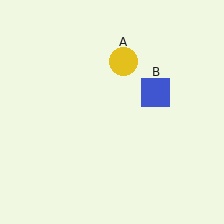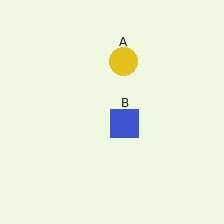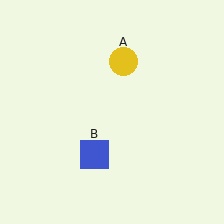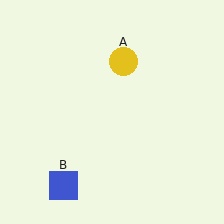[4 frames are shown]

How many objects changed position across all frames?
1 object changed position: blue square (object B).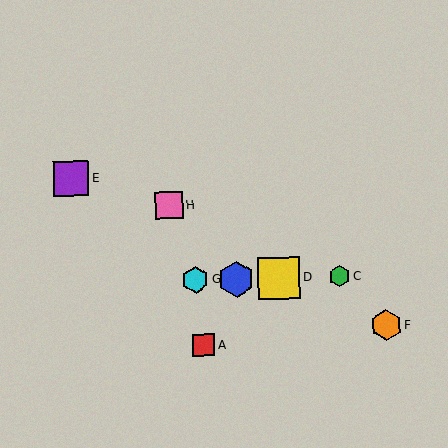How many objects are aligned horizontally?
4 objects (B, C, D, G) are aligned horizontally.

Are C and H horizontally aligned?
No, C is at y≈276 and H is at y≈205.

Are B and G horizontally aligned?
Yes, both are at y≈279.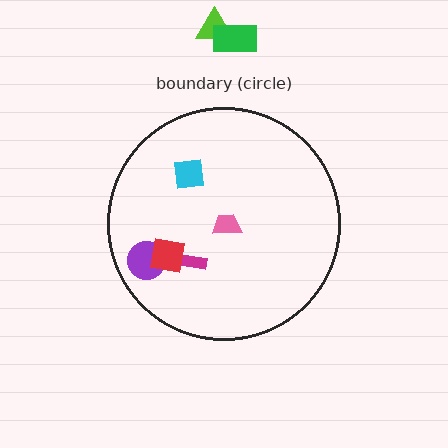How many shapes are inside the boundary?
5 inside, 2 outside.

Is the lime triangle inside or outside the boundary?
Outside.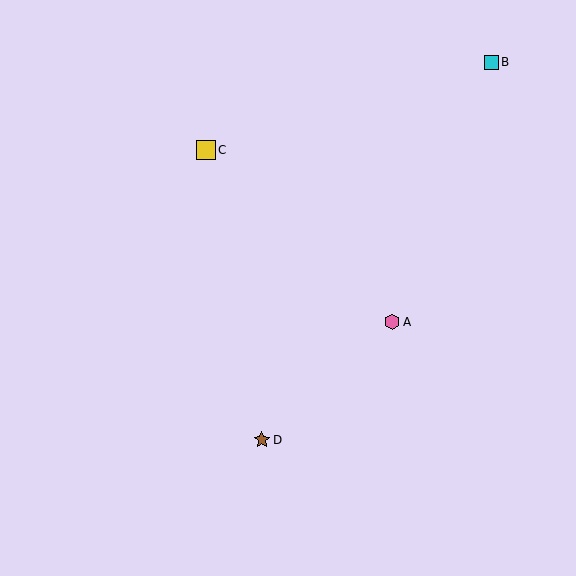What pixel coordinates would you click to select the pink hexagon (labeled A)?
Click at (392, 322) to select the pink hexagon A.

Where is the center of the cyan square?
The center of the cyan square is at (491, 62).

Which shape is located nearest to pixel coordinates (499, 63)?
The cyan square (labeled B) at (491, 62) is nearest to that location.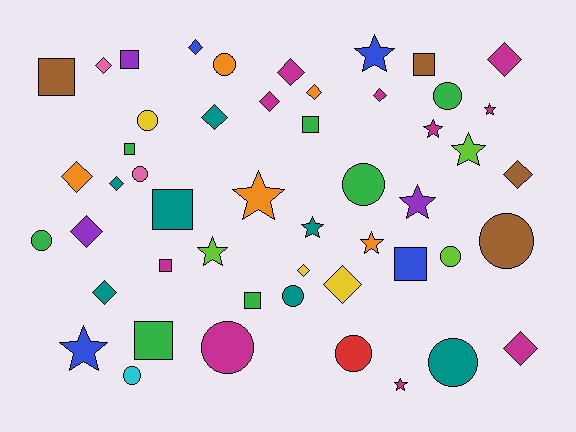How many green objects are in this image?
There are 7 green objects.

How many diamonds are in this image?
There are 16 diamonds.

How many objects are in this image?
There are 50 objects.